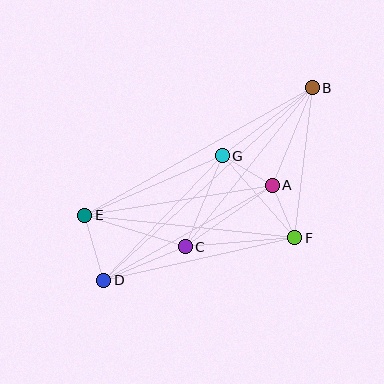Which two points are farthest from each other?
Points B and D are farthest from each other.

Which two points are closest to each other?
Points A and F are closest to each other.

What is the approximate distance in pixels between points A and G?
The distance between A and G is approximately 58 pixels.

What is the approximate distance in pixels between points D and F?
The distance between D and F is approximately 195 pixels.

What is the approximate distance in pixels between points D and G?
The distance between D and G is approximately 172 pixels.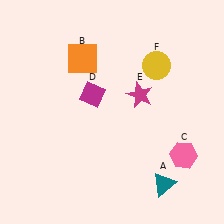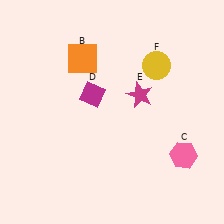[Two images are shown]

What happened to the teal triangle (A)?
The teal triangle (A) was removed in Image 2. It was in the bottom-right area of Image 1.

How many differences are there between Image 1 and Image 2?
There is 1 difference between the two images.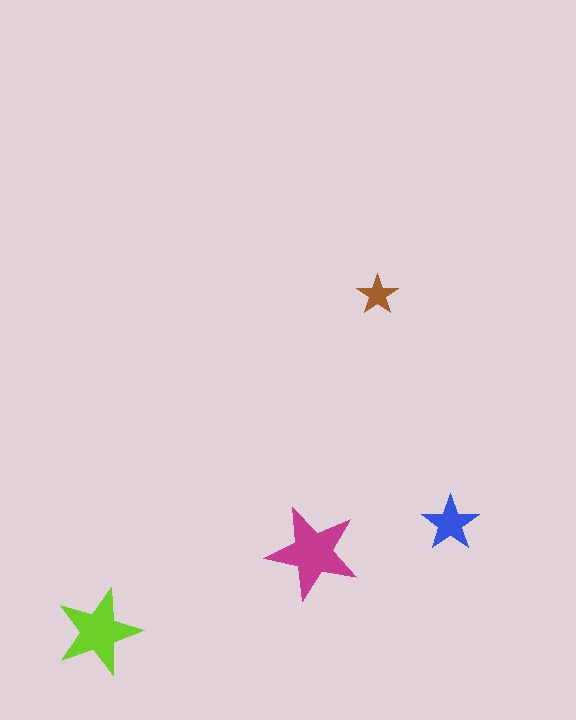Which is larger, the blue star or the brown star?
The blue one.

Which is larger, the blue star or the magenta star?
The magenta one.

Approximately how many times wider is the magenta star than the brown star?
About 2.5 times wider.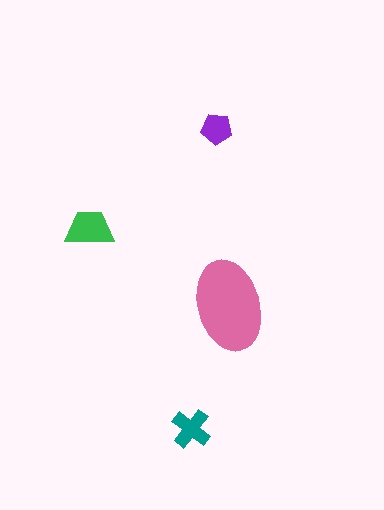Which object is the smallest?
The purple pentagon.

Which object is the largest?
The pink ellipse.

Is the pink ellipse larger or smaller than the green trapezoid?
Larger.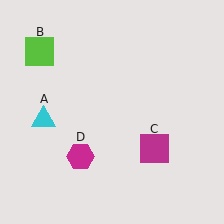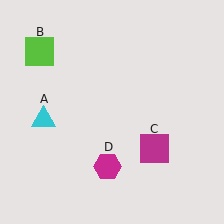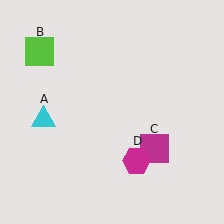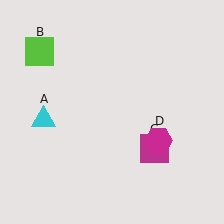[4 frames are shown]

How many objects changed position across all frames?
1 object changed position: magenta hexagon (object D).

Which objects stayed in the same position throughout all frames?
Cyan triangle (object A) and lime square (object B) and magenta square (object C) remained stationary.